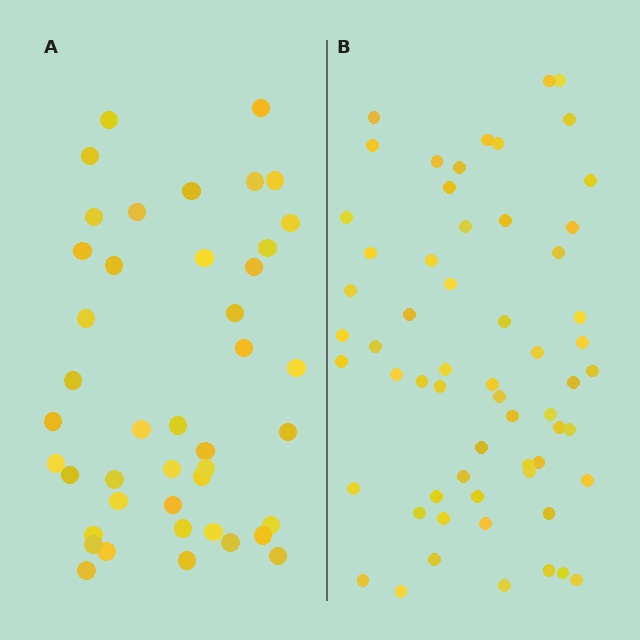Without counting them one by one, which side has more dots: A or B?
Region B (the right region) has more dots.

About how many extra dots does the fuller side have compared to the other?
Region B has approximately 15 more dots than region A.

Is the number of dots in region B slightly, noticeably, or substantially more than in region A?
Region B has noticeably more, but not dramatically so. The ratio is roughly 1.4 to 1.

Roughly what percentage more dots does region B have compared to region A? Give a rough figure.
About 40% more.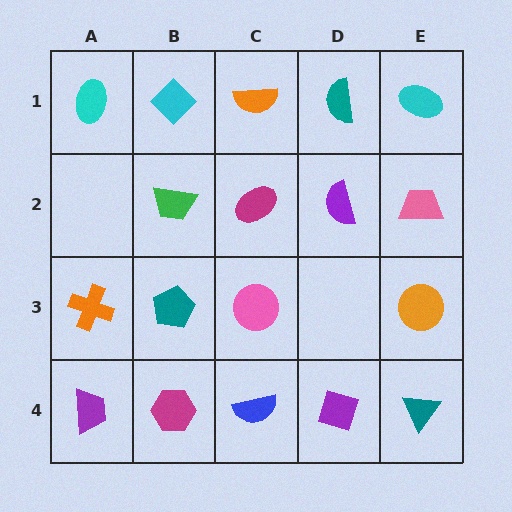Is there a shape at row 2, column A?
No, that cell is empty.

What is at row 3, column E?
An orange circle.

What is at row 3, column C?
A pink circle.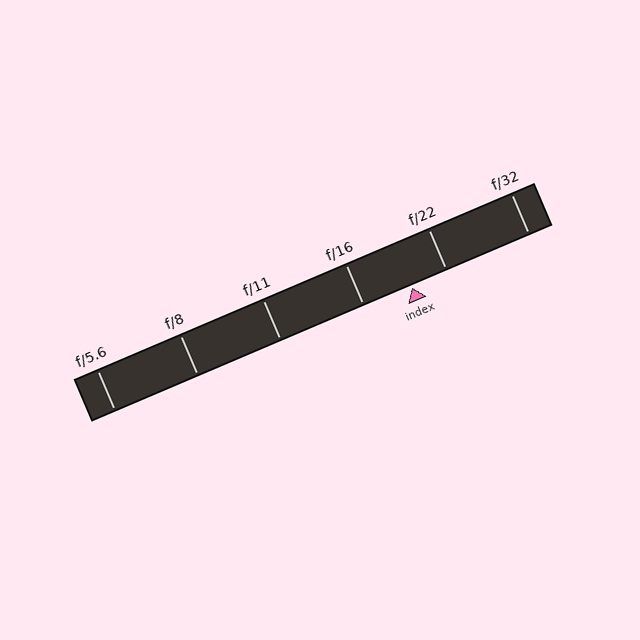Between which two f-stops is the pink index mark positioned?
The index mark is between f/16 and f/22.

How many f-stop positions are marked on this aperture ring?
There are 6 f-stop positions marked.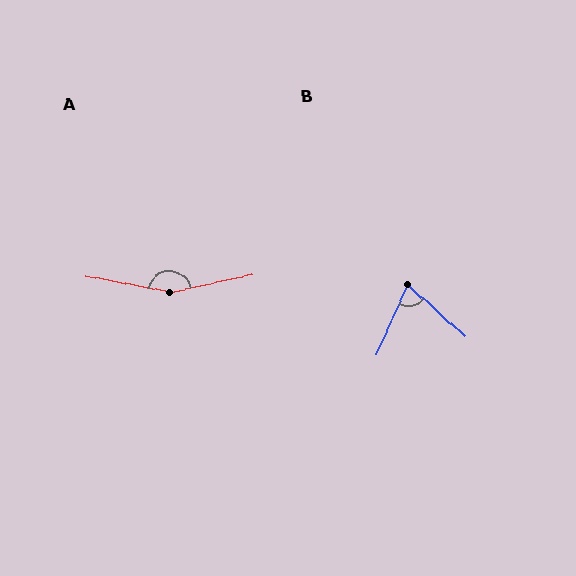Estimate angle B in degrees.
Approximately 72 degrees.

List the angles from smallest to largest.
B (72°), A (157°).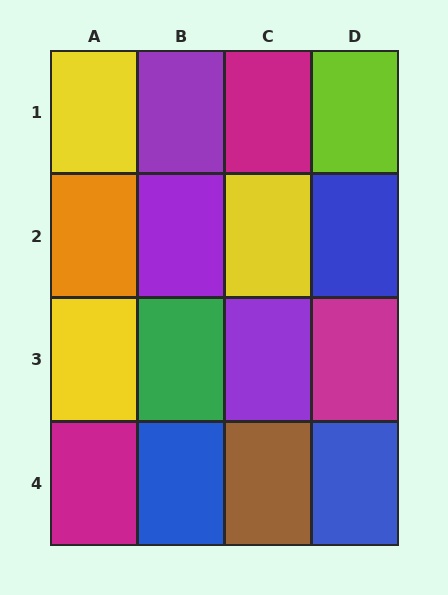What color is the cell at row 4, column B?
Blue.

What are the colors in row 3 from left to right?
Yellow, green, purple, magenta.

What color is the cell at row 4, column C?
Brown.